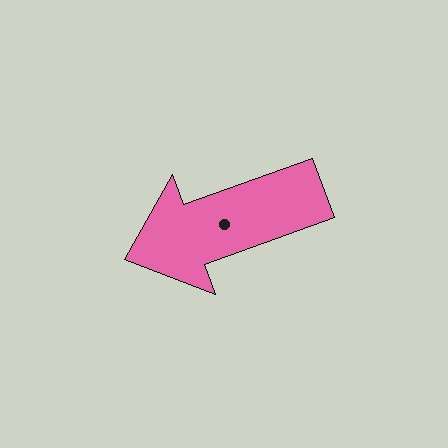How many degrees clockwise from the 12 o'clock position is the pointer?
Approximately 250 degrees.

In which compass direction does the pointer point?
West.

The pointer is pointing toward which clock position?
Roughly 8 o'clock.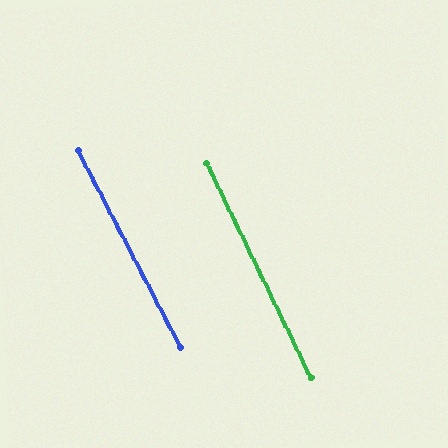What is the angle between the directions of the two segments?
Approximately 1 degree.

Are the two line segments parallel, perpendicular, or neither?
Parallel — their directions differ by only 1.4°.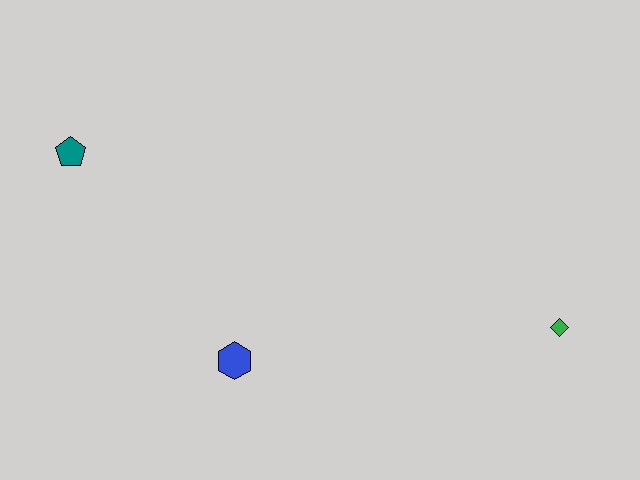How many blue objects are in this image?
There is 1 blue object.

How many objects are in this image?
There are 3 objects.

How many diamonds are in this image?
There is 1 diamond.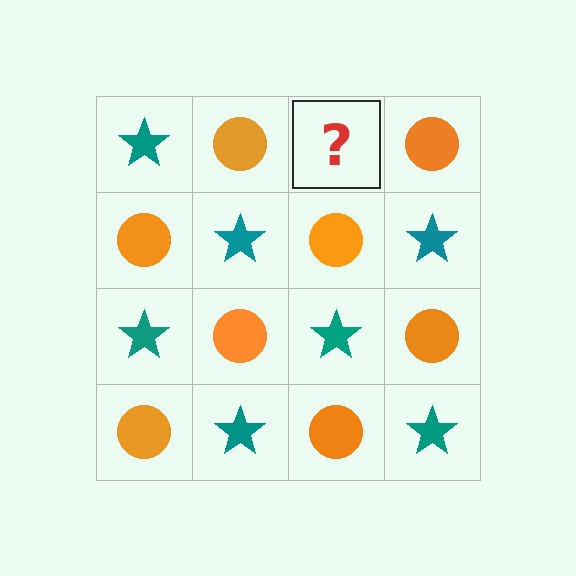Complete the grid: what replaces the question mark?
The question mark should be replaced with a teal star.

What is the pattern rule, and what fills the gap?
The rule is that it alternates teal star and orange circle in a checkerboard pattern. The gap should be filled with a teal star.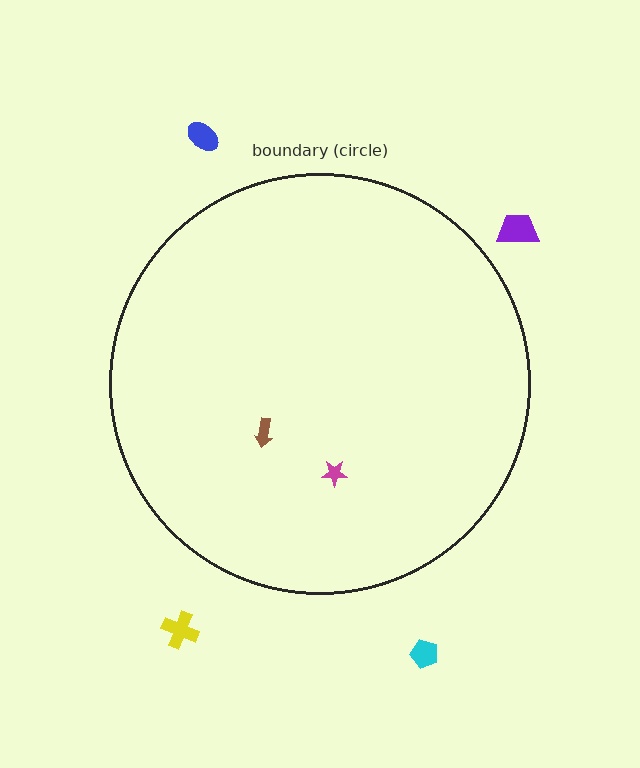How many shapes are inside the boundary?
2 inside, 4 outside.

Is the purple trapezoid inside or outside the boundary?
Outside.